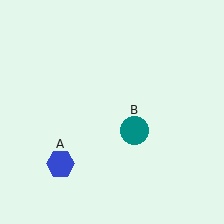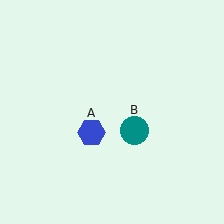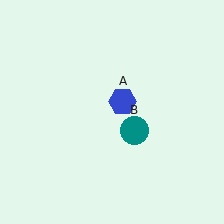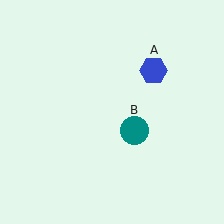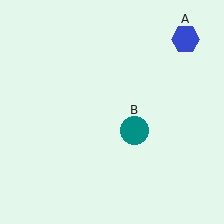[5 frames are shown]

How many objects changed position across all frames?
1 object changed position: blue hexagon (object A).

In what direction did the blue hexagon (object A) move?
The blue hexagon (object A) moved up and to the right.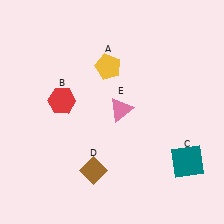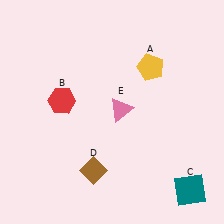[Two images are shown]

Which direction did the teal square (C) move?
The teal square (C) moved down.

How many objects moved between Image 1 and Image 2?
2 objects moved between the two images.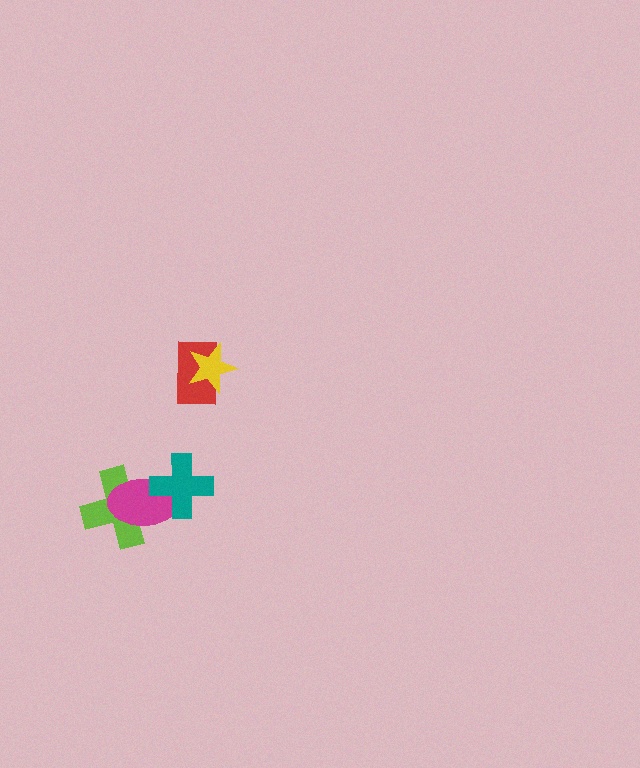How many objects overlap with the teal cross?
2 objects overlap with the teal cross.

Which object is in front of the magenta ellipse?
The teal cross is in front of the magenta ellipse.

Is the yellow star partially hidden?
No, no other shape covers it.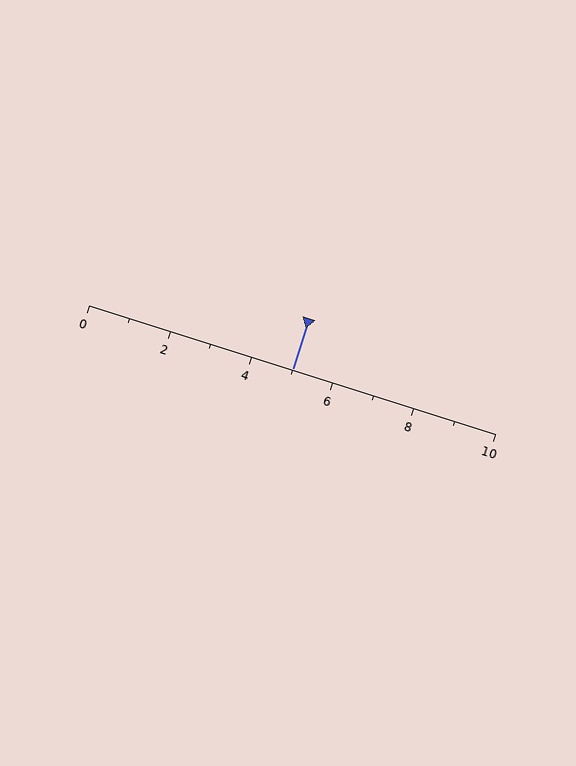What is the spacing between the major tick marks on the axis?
The major ticks are spaced 2 apart.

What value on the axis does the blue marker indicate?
The marker indicates approximately 5.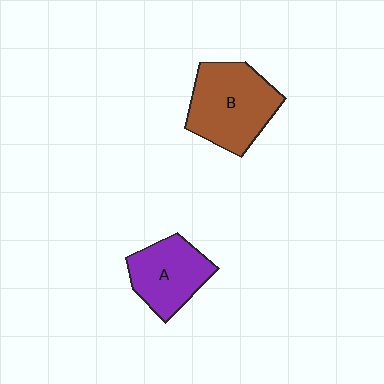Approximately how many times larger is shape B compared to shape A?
Approximately 1.3 times.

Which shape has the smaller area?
Shape A (purple).